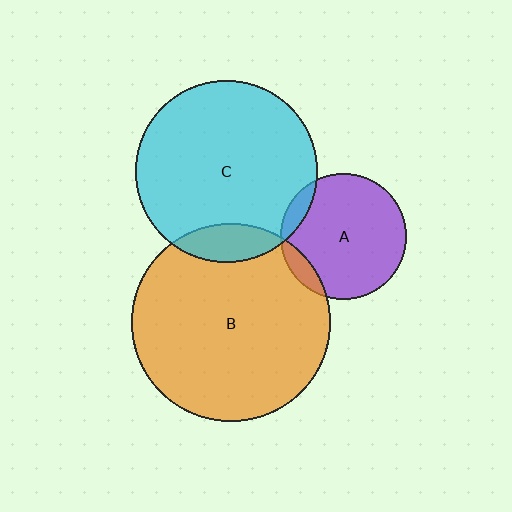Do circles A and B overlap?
Yes.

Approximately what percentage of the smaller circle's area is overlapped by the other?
Approximately 10%.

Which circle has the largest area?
Circle B (orange).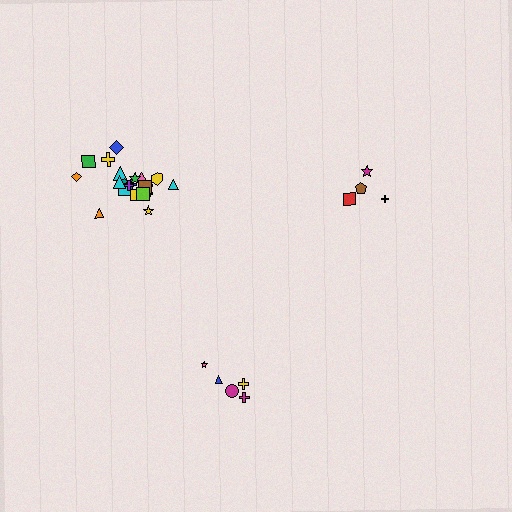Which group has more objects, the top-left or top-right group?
The top-left group.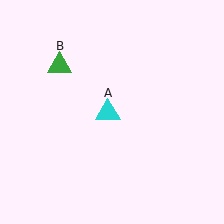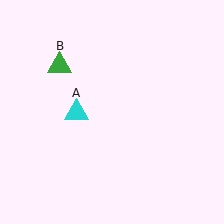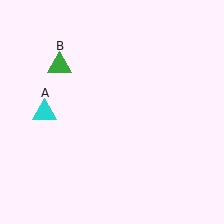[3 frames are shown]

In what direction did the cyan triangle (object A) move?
The cyan triangle (object A) moved left.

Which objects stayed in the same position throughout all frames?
Green triangle (object B) remained stationary.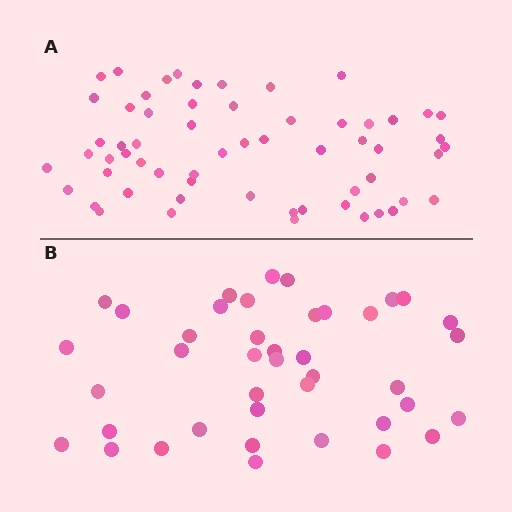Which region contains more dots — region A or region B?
Region A (the top region) has more dots.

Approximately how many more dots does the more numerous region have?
Region A has approximately 20 more dots than region B.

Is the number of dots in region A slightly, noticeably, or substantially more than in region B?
Region A has substantially more. The ratio is roughly 1.5 to 1.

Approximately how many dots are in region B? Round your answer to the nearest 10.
About 40 dots. (The exact count is 41, which rounds to 40.)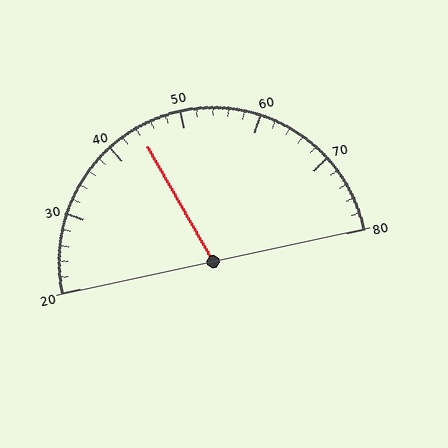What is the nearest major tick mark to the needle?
The nearest major tick mark is 40.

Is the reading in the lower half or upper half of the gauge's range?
The reading is in the lower half of the range (20 to 80).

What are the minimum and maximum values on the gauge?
The gauge ranges from 20 to 80.